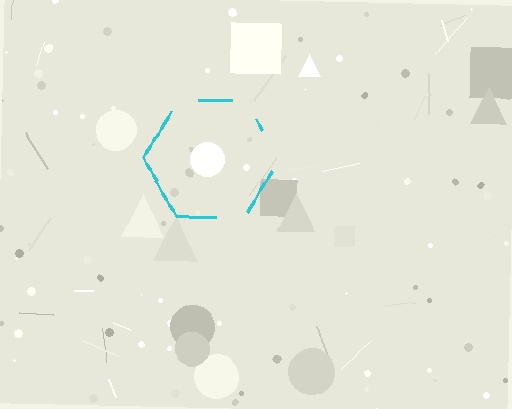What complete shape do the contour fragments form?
The contour fragments form a hexagon.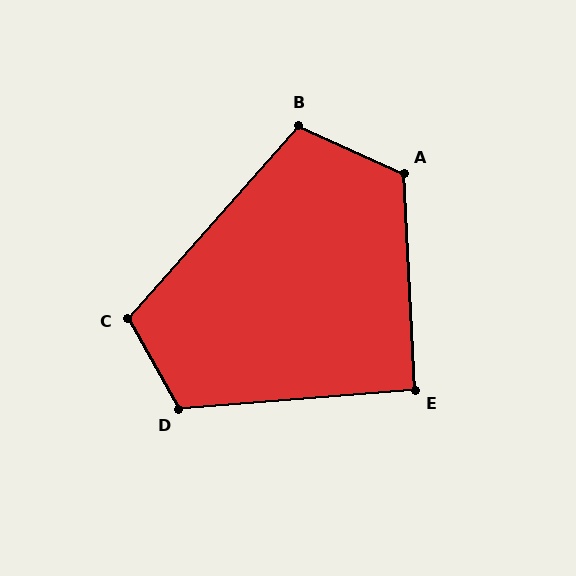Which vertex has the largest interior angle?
A, at approximately 117 degrees.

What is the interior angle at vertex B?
Approximately 107 degrees (obtuse).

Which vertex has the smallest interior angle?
E, at approximately 92 degrees.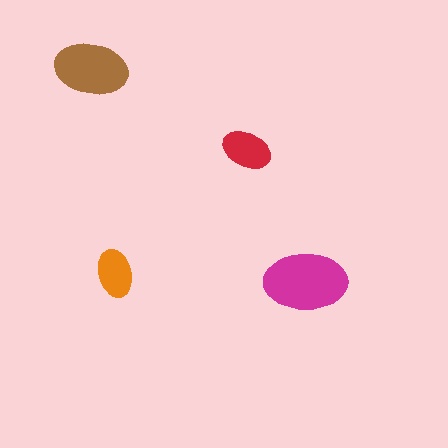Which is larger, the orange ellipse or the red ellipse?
The red one.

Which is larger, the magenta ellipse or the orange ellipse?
The magenta one.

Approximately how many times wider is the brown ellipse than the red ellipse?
About 1.5 times wider.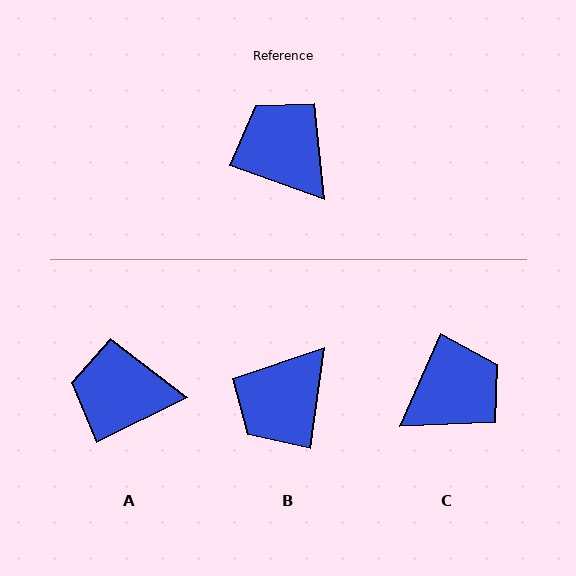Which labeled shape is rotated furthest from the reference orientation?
B, about 102 degrees away.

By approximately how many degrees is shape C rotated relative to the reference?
Approximately 94 degrees clockwise.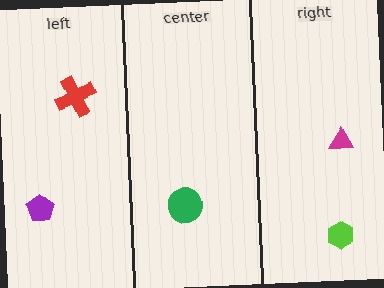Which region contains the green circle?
The center region.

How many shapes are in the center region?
1.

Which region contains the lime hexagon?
The right region.